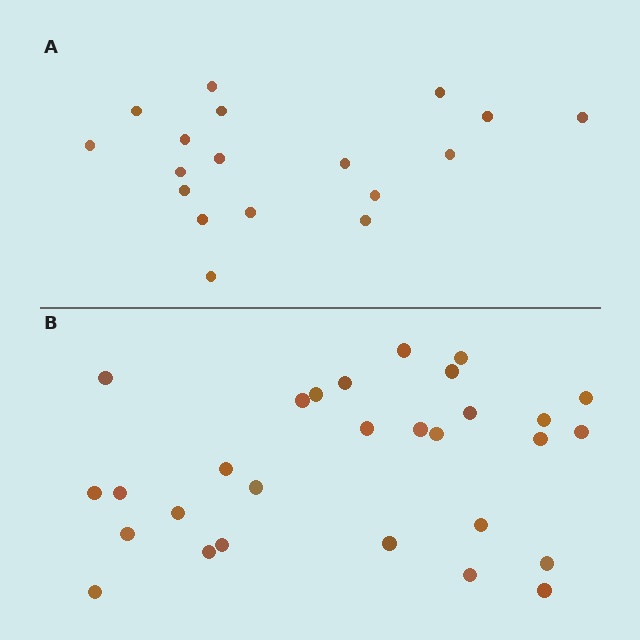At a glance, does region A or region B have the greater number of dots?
Region B (the bottom region) has more dots.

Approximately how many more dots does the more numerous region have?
Region B has roughly 12 or so more dots than region A.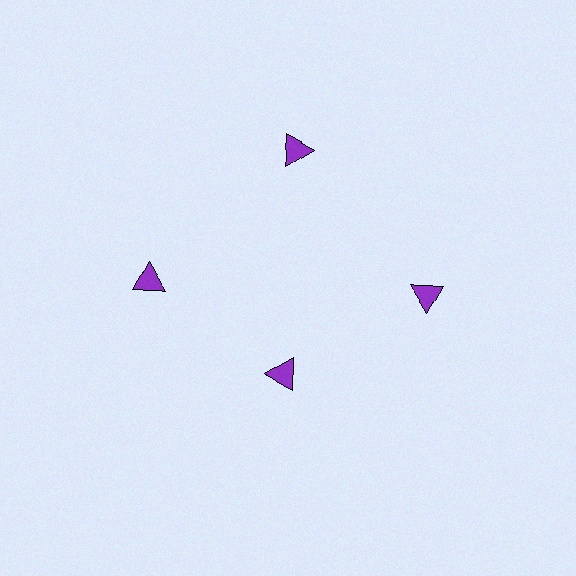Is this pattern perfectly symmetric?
No. The 4 purple triangles are arranged in a ring, but one element near the 6 o'clock position is pulled inward toward the center, breaking the 4-fold rotational symmetry.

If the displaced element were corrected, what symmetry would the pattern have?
It would have 4-fold rotational symmetry — the pattern would map onto itself every 90 degrees.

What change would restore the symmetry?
The symmetry would be restored by moving it outward, back onto the ring so that all 4 triangles sit at equal angles and equal distance from the center.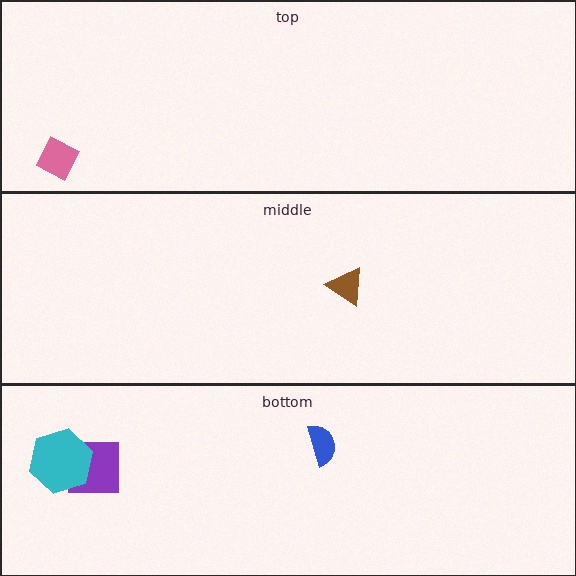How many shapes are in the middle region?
1.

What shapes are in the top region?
The pink diamond.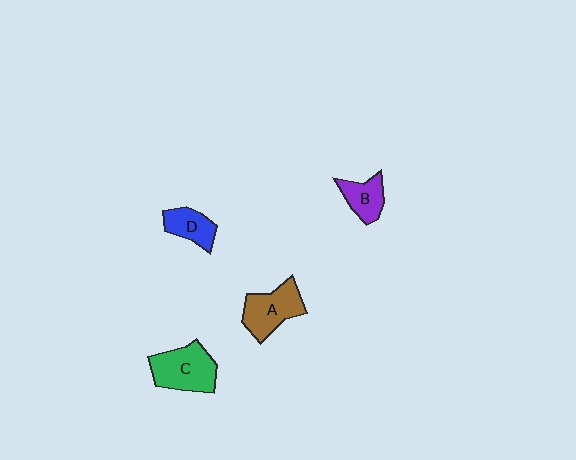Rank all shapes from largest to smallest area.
From largest to smallest: C (green), A (brown), B (purple), D (blue).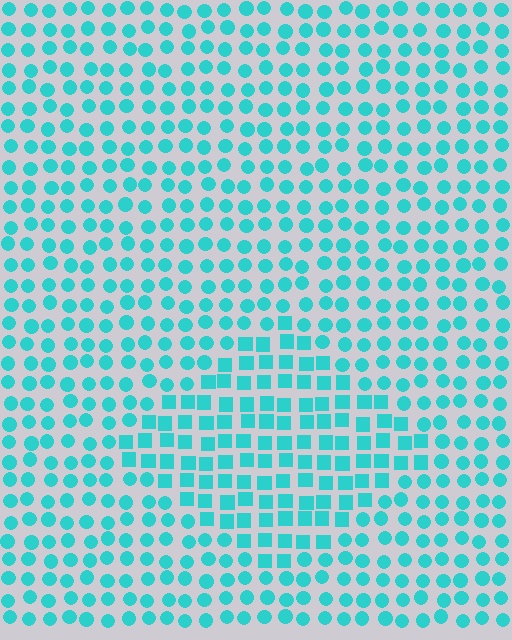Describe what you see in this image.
The image is filled with small cyan elements arranged in a uniform grid. A diamond-shaped region contains squares, while the surrounding area contains circles. The boundary is defined purely by the change in element shape.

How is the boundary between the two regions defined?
The boundary is defined by a change in element shape: squares inside vs. circles outside. All elements share the same color and spacing.